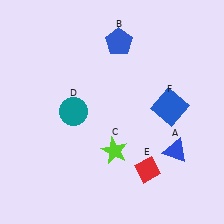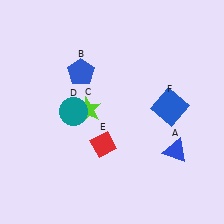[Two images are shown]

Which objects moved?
The objects that moved are: the blue pentagon (B), the lime star (C), the red diamond (E).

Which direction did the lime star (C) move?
The lime star (C) moved up.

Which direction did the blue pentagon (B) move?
The blue pentagon (B) moved left.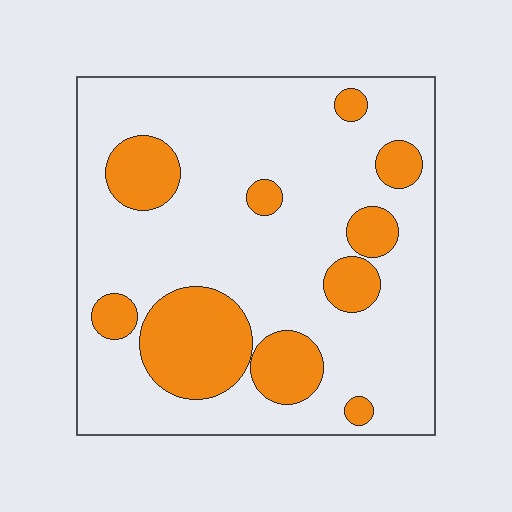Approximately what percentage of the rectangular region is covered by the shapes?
Approximately 25%.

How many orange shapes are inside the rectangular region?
10.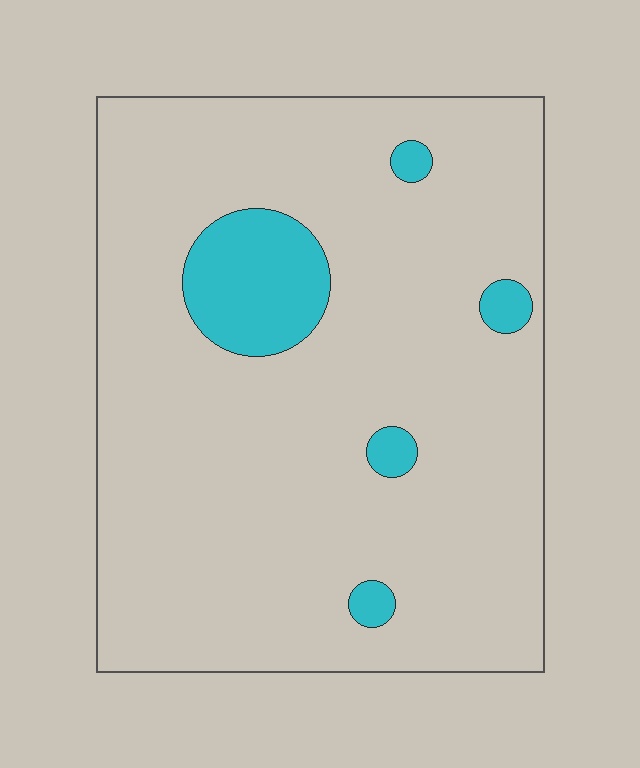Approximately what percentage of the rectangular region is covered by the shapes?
Approximately 10%.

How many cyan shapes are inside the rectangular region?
5.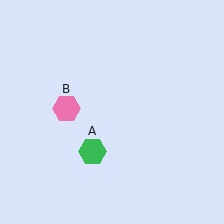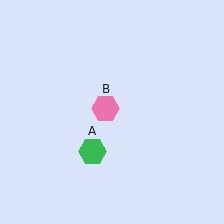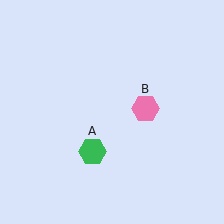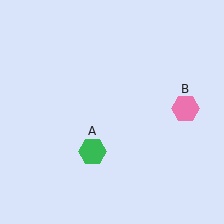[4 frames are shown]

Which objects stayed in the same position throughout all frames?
Green hexagon (object A) remained stationary.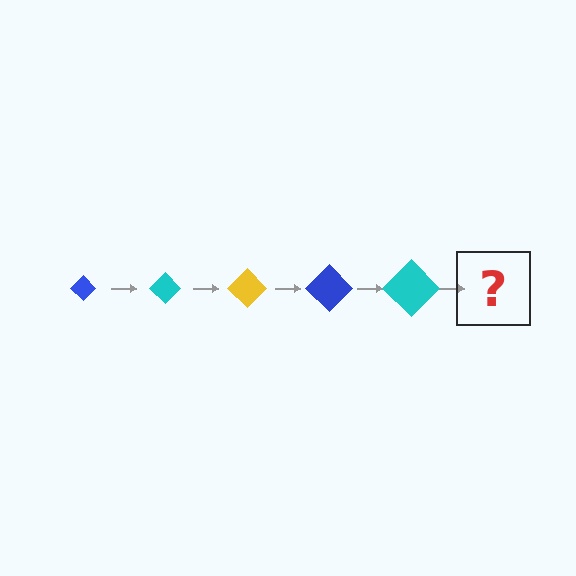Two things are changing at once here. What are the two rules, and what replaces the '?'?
The two rules are that the diamond grows larger each step and the color cycles through blue, cyan, and yellow. The '?' should be a yellow diamond, larger than the previous one.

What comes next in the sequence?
The next element should be a yellow diamond, larger than the previous one.